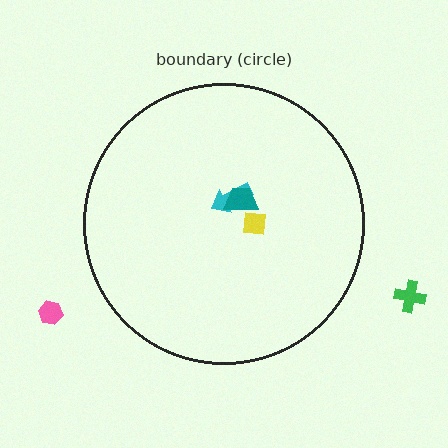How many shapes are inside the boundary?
3 inside, 2 outside.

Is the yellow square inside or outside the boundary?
Inside.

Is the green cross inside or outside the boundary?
Outside.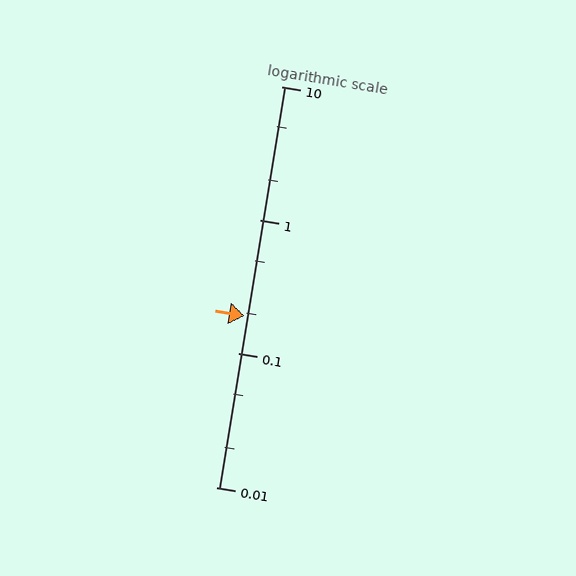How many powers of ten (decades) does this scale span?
The scale spans 3 decades, from 0.01 to 10.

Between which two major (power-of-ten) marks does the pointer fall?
The pointer is between 0.1 and 1.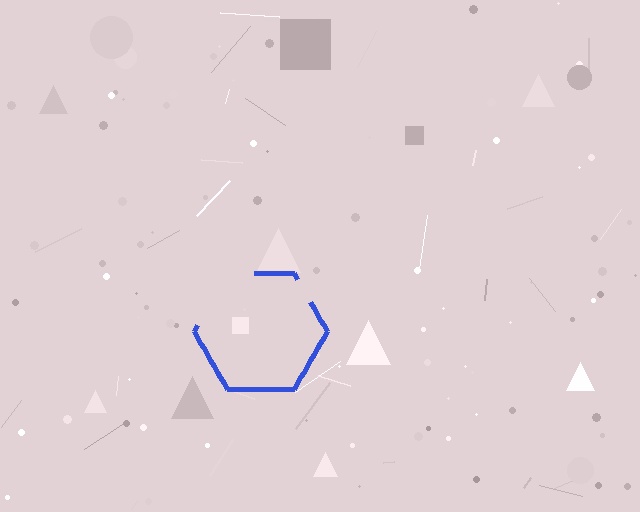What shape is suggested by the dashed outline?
The dashed outline suggests a hexagon.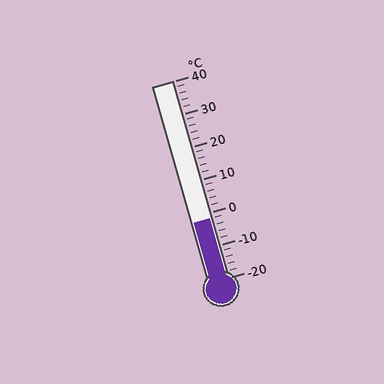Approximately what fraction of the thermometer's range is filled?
The thermometer is filled to approximately 30% of its range.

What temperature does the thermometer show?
The thermometer shows approximately -2°C.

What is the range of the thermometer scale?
The thermometer scale ranges from -20°C to 40°C.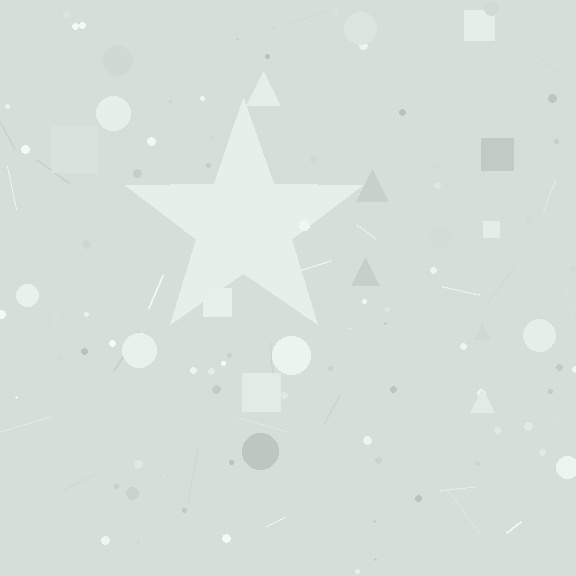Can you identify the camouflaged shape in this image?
The camouflaged shape is a star.